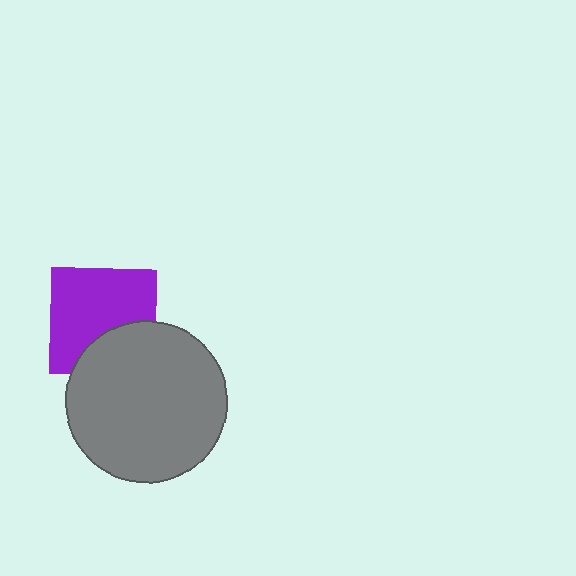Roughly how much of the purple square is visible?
Most of it is visible (roughly 68%).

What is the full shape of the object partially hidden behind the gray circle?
The partially hidden object is a purple square.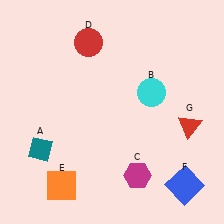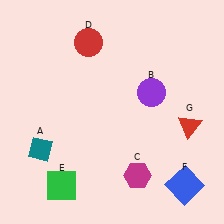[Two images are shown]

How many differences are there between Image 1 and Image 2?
There are 2 differences between the two images.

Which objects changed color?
B changed from cyan to purple. E changed from orange to green.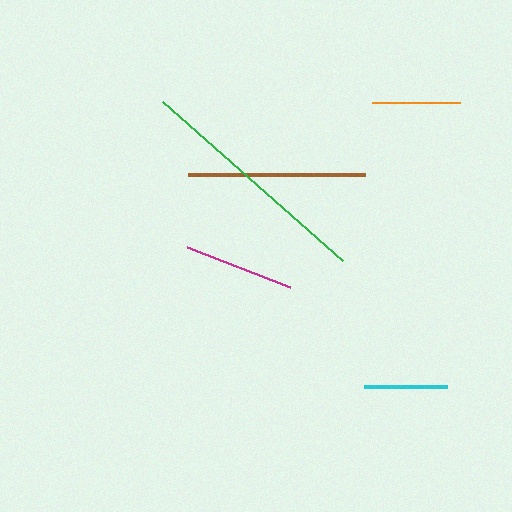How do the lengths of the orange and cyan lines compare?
The orange and cyan lines are approximately the same length.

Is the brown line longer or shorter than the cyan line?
The brown line is longer than the cyan line.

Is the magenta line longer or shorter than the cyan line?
The magenta line is longer than the cyan line.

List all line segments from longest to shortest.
From longest to shortest: green, brown, magenta, orange, cyan.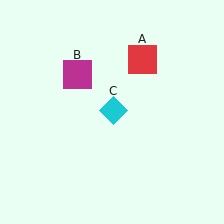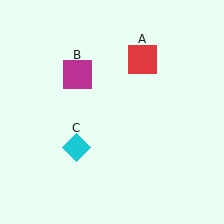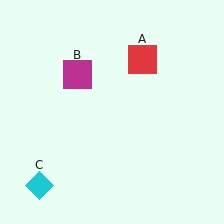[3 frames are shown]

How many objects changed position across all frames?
1 object changed position: cyan diamond (object C).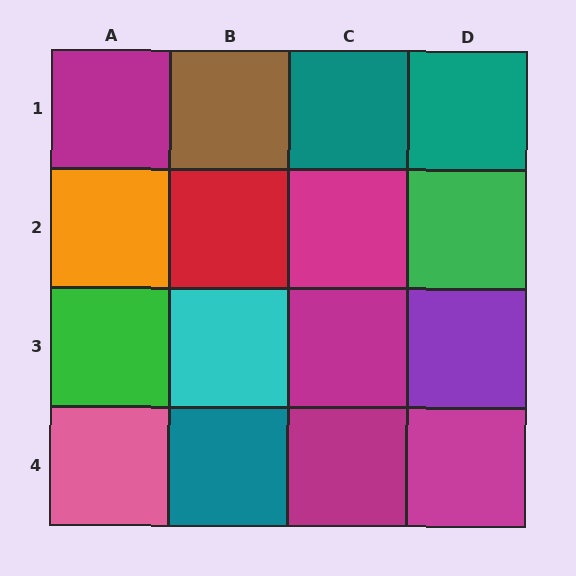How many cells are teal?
3 cells are teal.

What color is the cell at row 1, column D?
Teal.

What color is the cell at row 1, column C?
Teal.